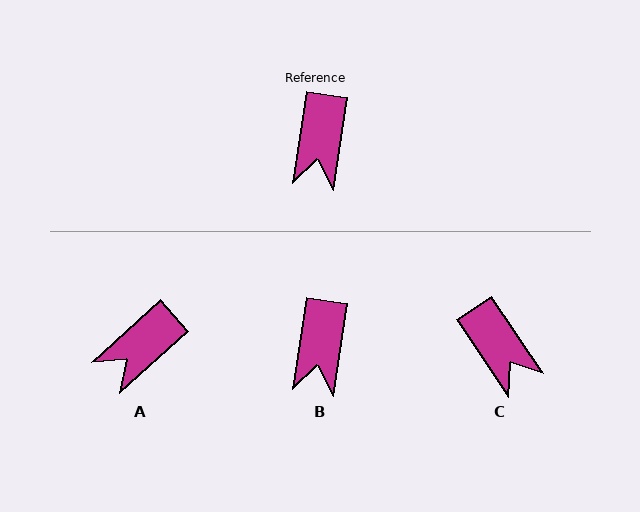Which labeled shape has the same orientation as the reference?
B.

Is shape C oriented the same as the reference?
No, it is off by about 43 degrees.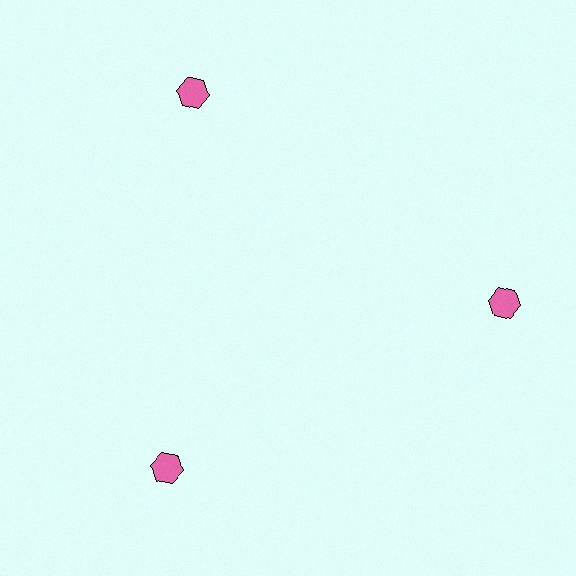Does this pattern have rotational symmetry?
Yes, this pattern has 3-fold rotational symmetry. It looks the same after rotating 120 degrees around the center.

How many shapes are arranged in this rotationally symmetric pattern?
There are 3 shapes, arranged in 3 groups of 1.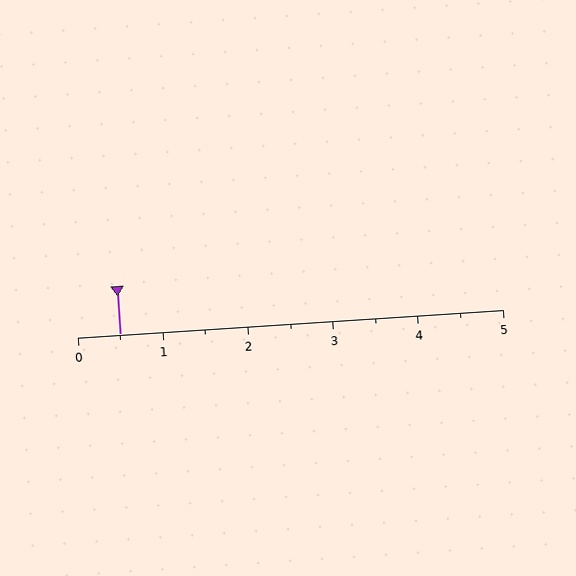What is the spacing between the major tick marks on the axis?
The major ticks are spaced 1 apart.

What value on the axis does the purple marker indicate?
The marker indicates approximately 0.5.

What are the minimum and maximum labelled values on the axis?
The axis runs from 0 to 5.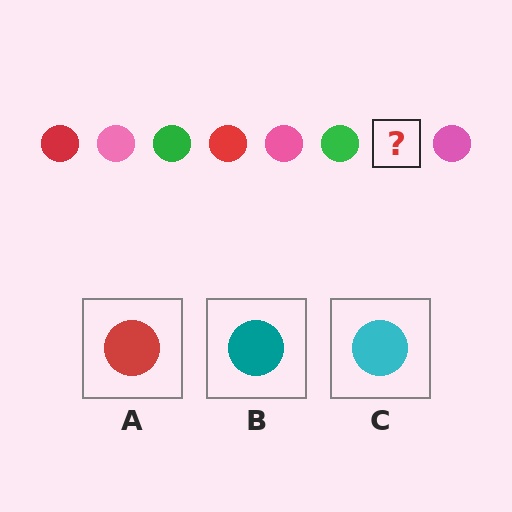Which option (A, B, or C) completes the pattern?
A.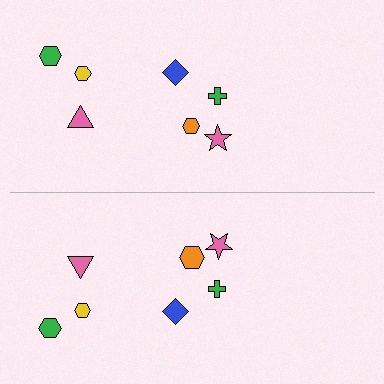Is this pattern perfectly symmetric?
No, the pattern is not perfectly symmetric. The orange hexagon on the bottom side has a different size than its mirror counterpart.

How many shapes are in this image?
There are 14 shapes in this image.